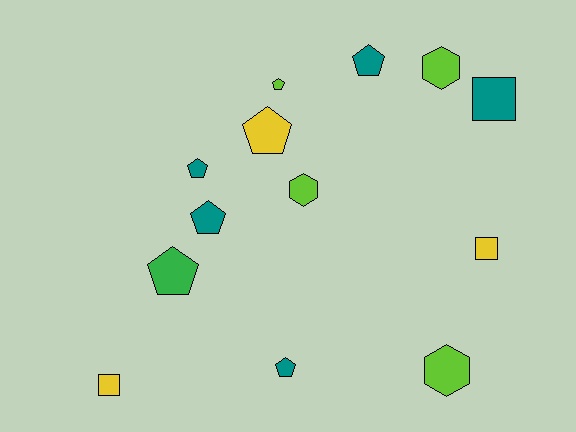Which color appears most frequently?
Teal, with 5 objects.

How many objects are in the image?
There are 13 objects.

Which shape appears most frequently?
Pentagon, with 7 objects.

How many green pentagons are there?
There is 1 green pentagon.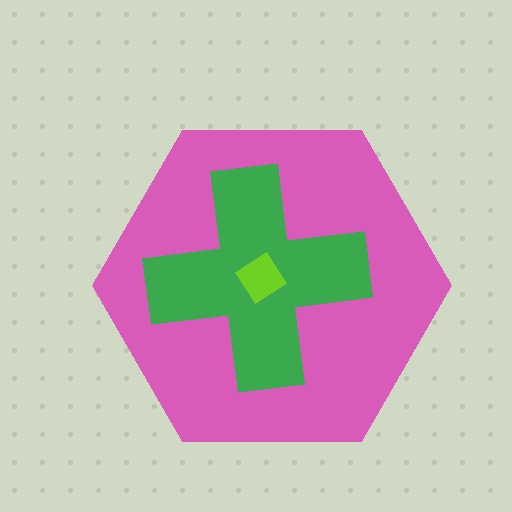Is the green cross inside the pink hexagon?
Yes.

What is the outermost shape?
The pink hexagon.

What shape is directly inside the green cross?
The lime diamond.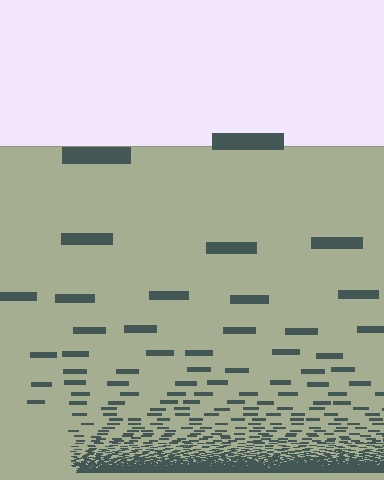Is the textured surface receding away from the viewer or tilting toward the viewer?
The surface appears to tilt toward the viewer. Texture elements get larger and sparser toward the top.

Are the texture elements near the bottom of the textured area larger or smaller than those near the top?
Smaller. The gradient is inverted — elements near the bottom are smaller and denser.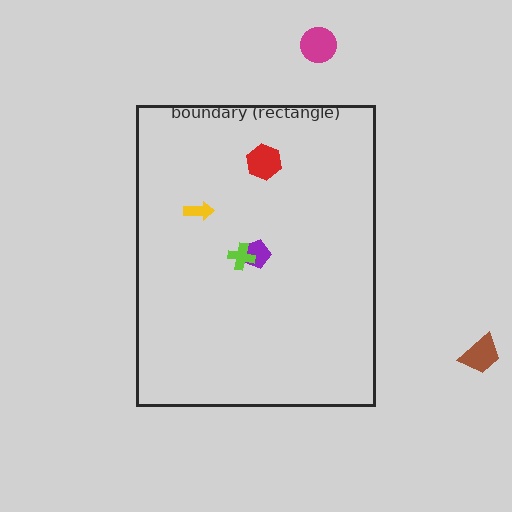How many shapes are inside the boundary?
4 inside, 2 outside.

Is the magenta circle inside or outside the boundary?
Outside.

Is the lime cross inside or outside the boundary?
Inside.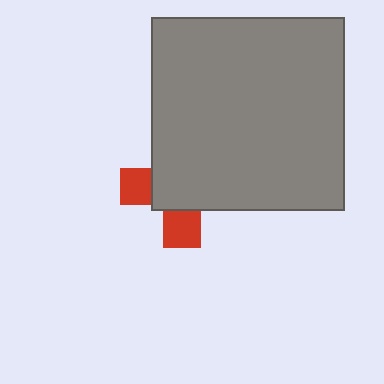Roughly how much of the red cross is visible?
A small part of it is visible (roughly 33%).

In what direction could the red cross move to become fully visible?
The red cross could move toward the lower-left. That would shift it out from behind the gray square entirely.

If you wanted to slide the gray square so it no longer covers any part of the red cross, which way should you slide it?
Slide it toward the upper-right — that is the most direct way to separate the two shapes.